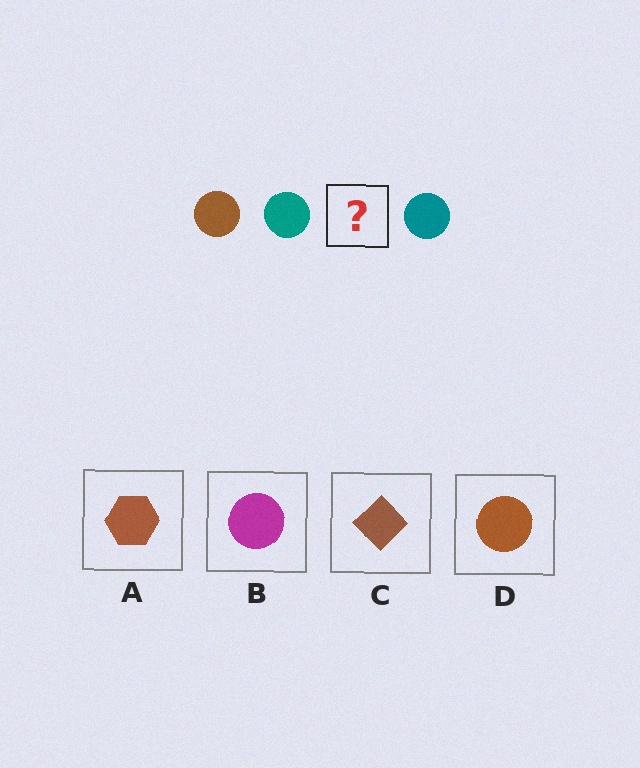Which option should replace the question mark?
Option D.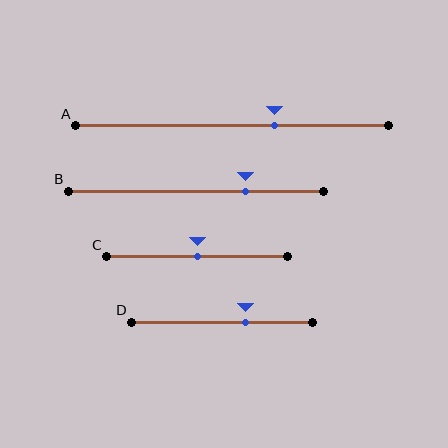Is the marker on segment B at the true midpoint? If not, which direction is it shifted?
No, the marker on segment B is shifted to the right by about 19% of the segment length.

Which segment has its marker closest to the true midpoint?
Segment C has its marker closest to the true midpoint.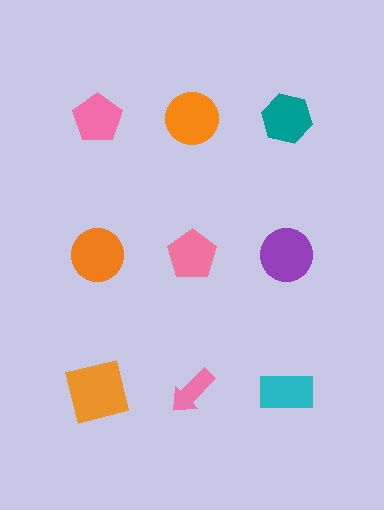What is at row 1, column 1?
A pink pentagon.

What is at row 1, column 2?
An orange circle.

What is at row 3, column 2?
A pink arrow.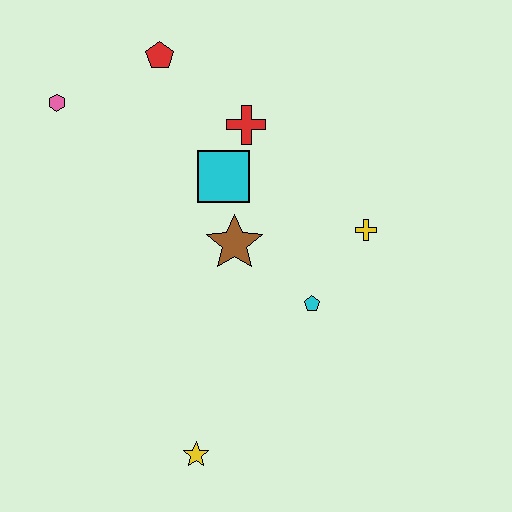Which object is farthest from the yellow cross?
The pink hexagon is farthest from the yellow cross.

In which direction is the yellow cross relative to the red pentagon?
The yellow cross is to the right of the red pentagon.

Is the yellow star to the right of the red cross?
No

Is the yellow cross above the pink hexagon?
No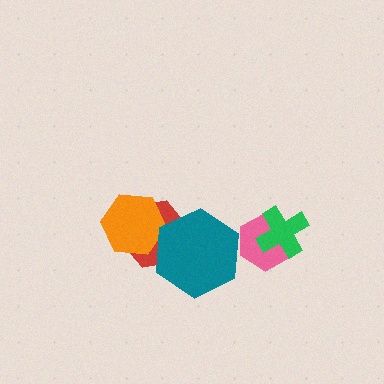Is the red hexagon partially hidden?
Yes, it is partially covered by another shape.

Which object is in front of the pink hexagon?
The green cross is in front of the pink hexagon.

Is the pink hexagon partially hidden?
Yes, it is partially covered by another shape.